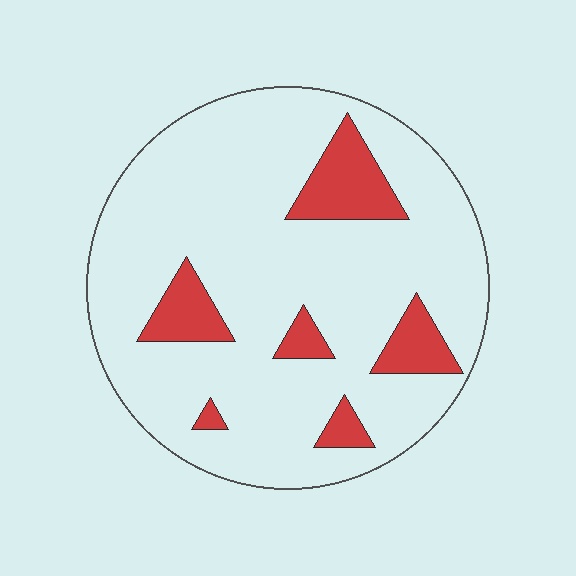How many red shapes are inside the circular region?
6.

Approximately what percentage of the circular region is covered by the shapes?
Approximately 15%.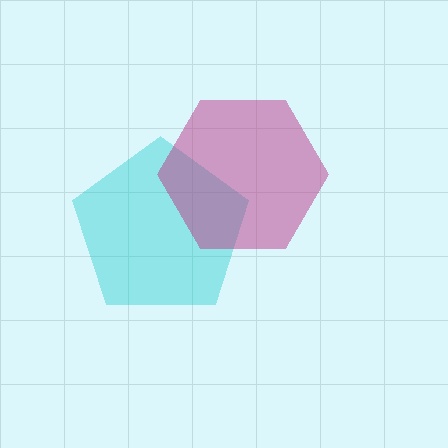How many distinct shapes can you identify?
There are 2 distinct shapes: a cyan pentagon, a magenta hexagon.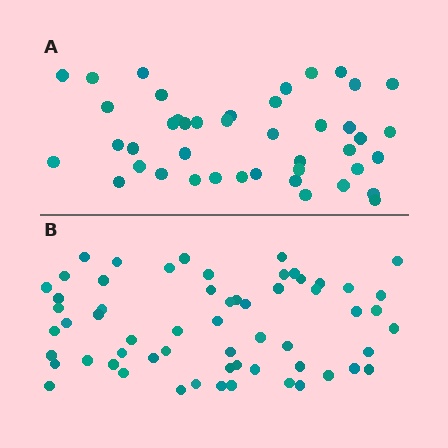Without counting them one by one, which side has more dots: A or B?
Region B (the bottom region) has more dots.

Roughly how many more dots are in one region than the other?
Region B has approximately 15 more dots than region A.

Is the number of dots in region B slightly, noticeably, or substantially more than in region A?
Region B has noticeably more, but not dramatically so. The ratio is roughly 1.4 to 1.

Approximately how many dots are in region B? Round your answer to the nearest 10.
About 60 dots.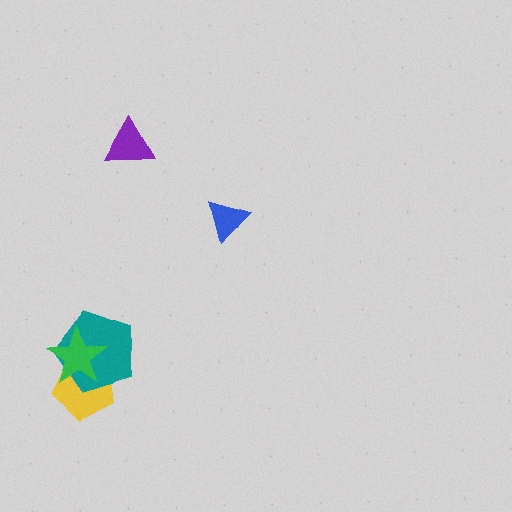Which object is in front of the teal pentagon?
The green star is in front of the teal pentagon.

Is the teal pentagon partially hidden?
Yes, it is partially covered by another shape.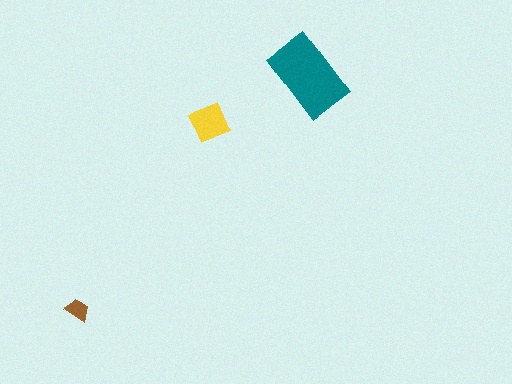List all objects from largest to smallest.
The teal rectangle, the yellow square, the brown trapezoid.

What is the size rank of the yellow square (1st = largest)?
2nd.